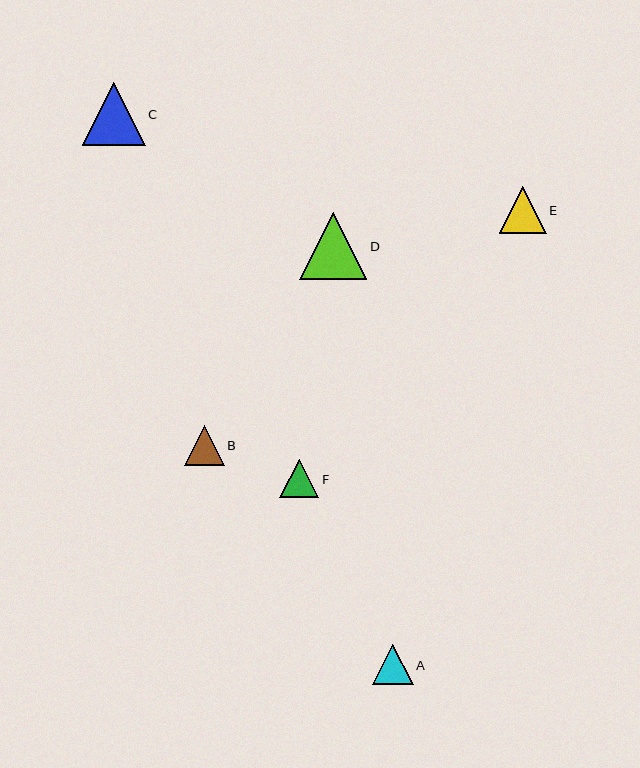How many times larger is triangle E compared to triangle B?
Triangle E is approximately 1.2 times the size of triangle B.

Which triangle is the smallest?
Triangle F is the smallest with a size of approximately 39 pixels.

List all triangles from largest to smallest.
From largest to smallest: D, C, E, A, B, F.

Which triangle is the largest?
Triangle D is the largest with a size of approximately 67 pixels.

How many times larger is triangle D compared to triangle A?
Triangle D is approximately 1.7 times the size of triangle A.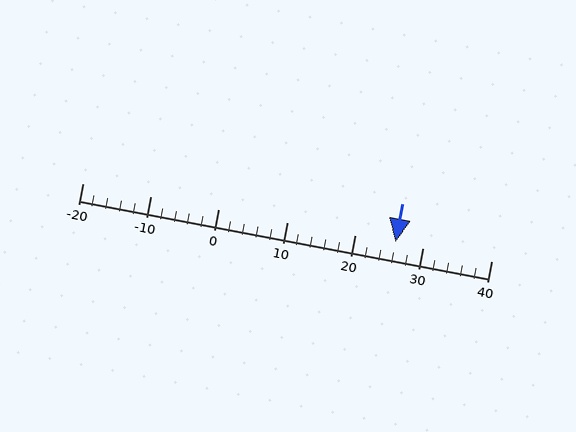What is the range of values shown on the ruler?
The ruler shows values from -20 to 40.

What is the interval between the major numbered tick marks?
The major tick marks are spaced 10 units apart.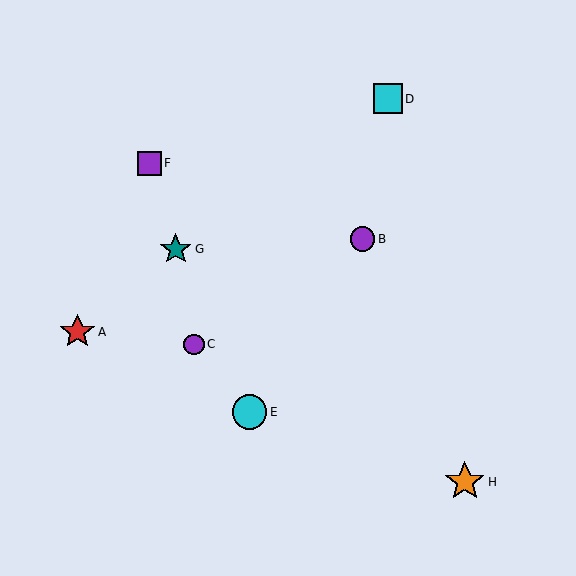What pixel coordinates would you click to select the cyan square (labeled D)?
Click at (388, 99) to select the cyan square D.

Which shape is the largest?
The orange star (labeled H) is the largest.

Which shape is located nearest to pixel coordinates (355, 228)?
The purple circle (labeled B) at (362, 239) is nearest to that location.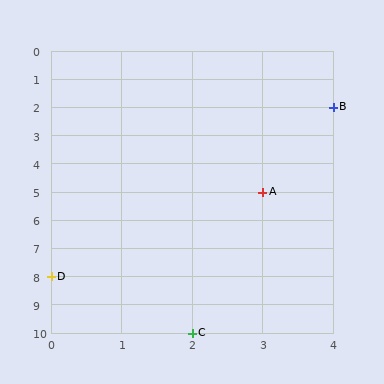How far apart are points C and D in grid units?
Points C and D are 2 columns and 2 rows apart (about 2.8 grid units diagonally).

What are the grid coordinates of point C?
Point C is at grid coordinates (2, 10).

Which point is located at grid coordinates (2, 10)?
Point C is at (2, 10).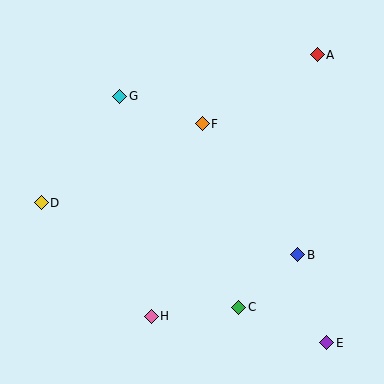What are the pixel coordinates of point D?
Point D is at (41, 203).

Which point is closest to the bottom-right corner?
Point E is closest to the bottom-right corner.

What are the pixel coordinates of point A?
Point A is at (317, 55).